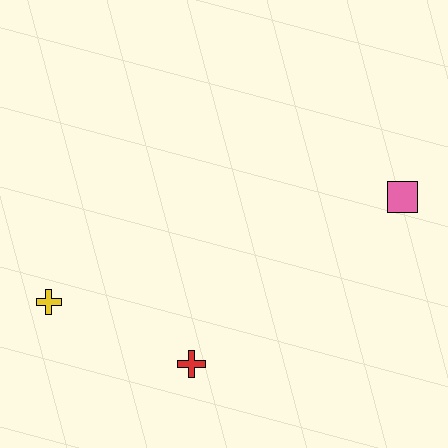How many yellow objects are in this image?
There is 1 yellow object.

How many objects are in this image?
There are 3 objects.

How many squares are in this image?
There is 1 square.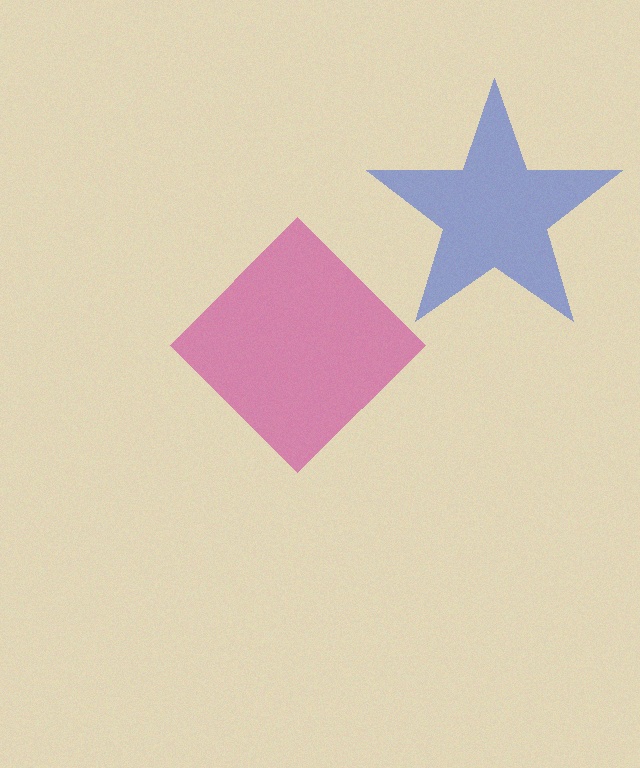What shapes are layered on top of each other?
The layered shapes are: a magenta diamond, a blue star.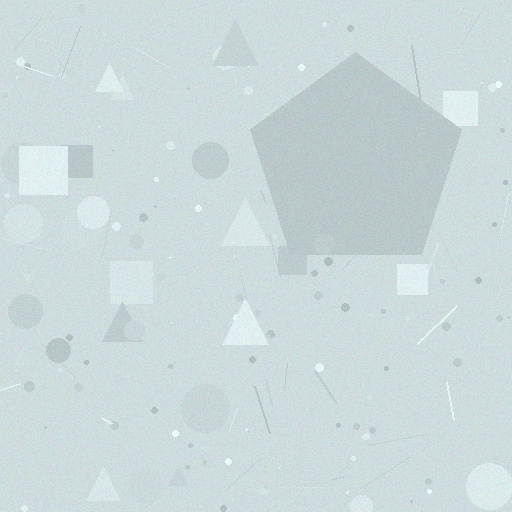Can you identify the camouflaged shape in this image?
The camouflaged shape is a pentagon.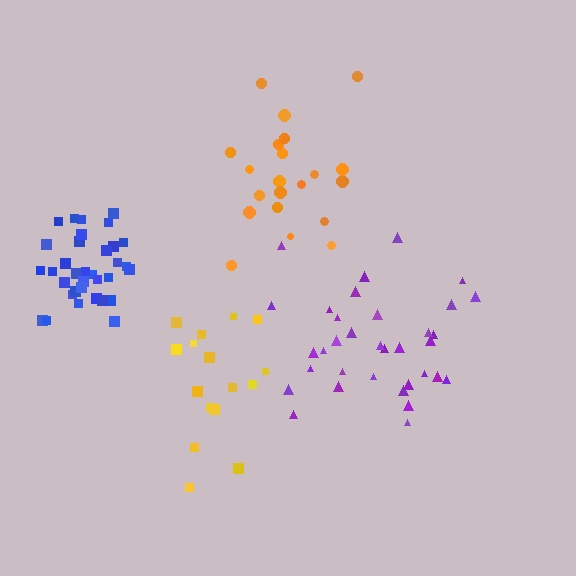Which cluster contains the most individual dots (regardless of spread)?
Blue (35).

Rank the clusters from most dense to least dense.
blue, orange, yellow, purple.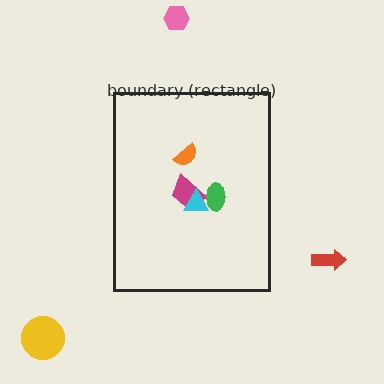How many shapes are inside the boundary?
4 inside, 3 outside.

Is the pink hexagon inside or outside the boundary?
Outside.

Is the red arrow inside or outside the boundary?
Outside.